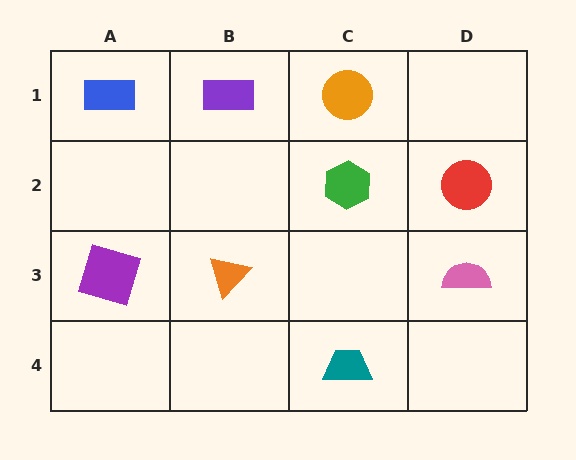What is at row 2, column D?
A red circle.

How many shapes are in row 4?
1 shape.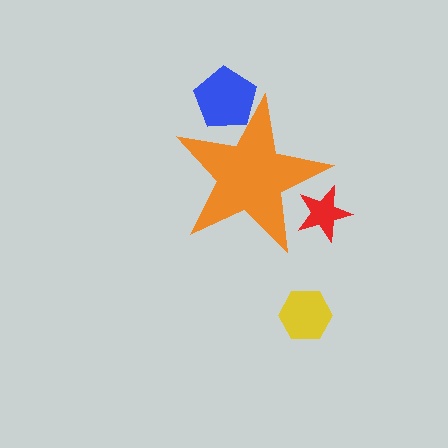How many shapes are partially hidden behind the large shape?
2 shapes are partially hidden.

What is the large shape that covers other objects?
An orange star.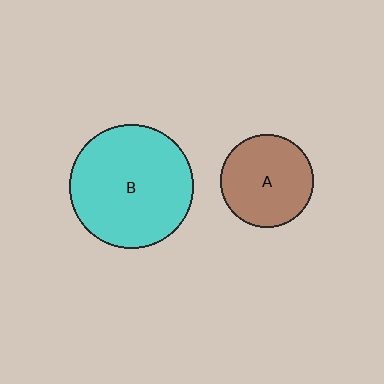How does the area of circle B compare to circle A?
Approximately 1.8 times.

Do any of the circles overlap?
No, none of the circles overlap.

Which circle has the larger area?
Circle B (cyan).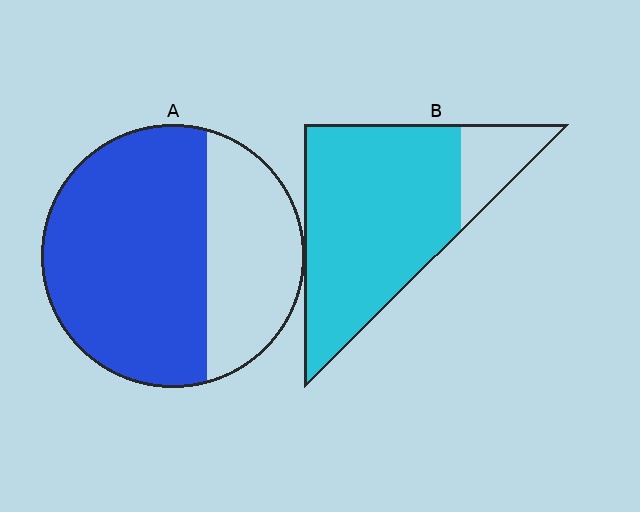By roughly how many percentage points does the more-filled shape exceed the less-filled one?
By roughly 15 percentage points (B over A).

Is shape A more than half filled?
Yes.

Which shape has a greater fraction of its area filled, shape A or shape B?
Shape B.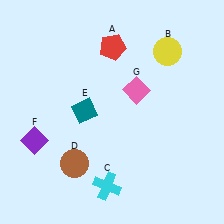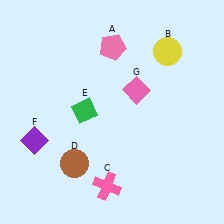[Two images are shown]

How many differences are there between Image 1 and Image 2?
There are 3 differences between the two images.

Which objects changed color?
A changed from red to pink. C changed from cyan to pink. E changed from teal to green.